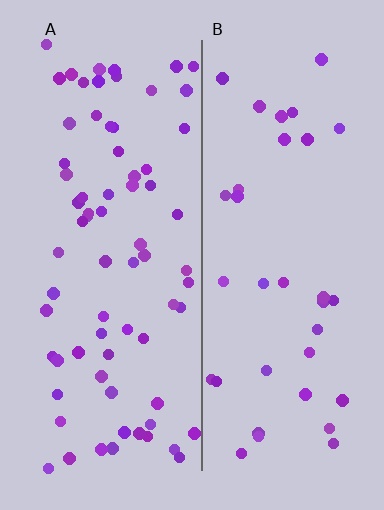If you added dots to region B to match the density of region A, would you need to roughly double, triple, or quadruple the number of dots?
Approximately double.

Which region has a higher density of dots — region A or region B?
A (the left).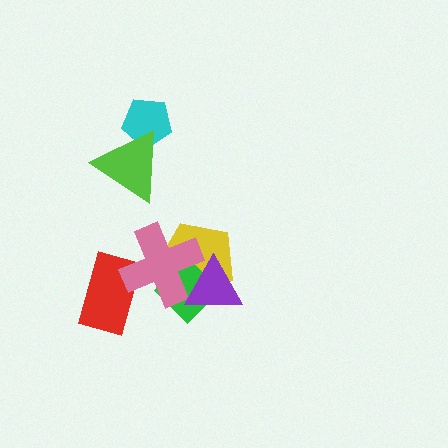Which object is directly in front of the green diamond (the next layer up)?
The pink cross is directly in front of the green diamond.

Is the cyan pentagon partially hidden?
Yes, it is partially covered by another shape.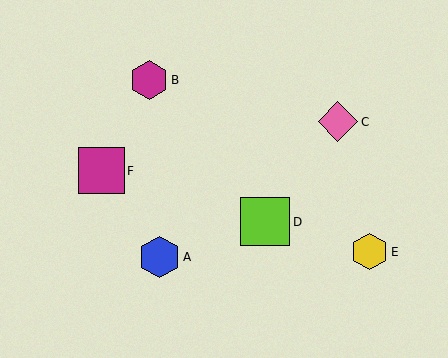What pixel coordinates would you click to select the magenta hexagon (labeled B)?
Click at (149, 80) to select the magenta hexagon B.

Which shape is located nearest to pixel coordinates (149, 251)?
The blue hexagon (labeled A) at (159, 257) is nearest to that location.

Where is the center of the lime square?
The center of the lime square is at (265, 222).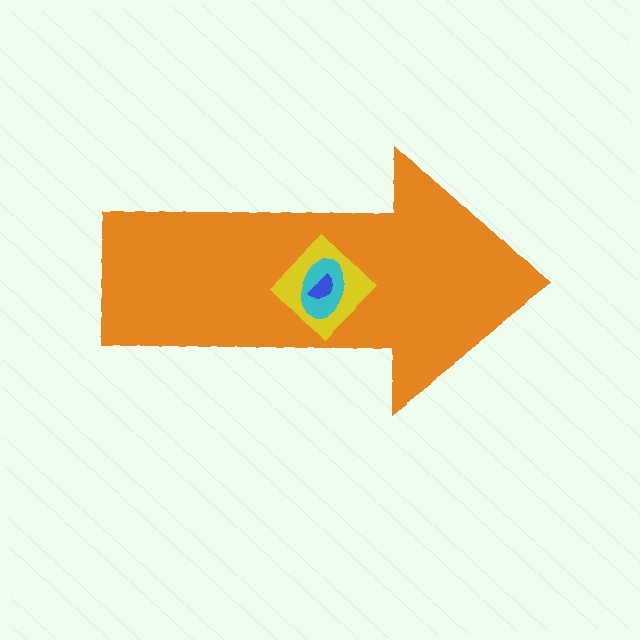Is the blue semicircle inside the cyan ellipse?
Yes.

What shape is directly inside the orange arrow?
The yellow diamond.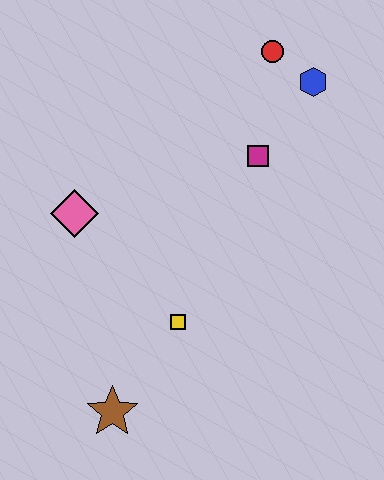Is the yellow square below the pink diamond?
Yes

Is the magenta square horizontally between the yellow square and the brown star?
No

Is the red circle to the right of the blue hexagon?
No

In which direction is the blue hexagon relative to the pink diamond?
The blue hexagon is to the right of the pink diamond.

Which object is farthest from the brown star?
The red circle is farthest from the brown star.